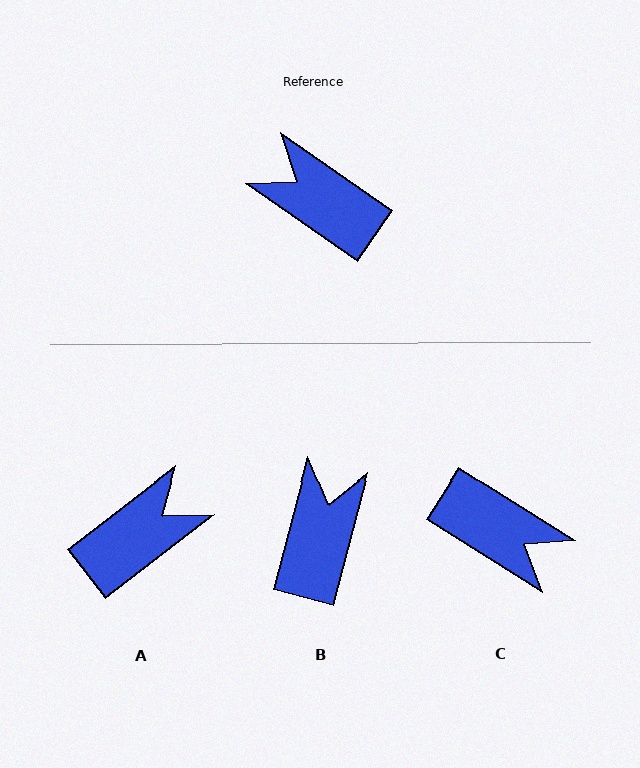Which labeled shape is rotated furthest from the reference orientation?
C, about 178 degrees away.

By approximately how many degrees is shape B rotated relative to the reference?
Approximately 70 degrees clockwise.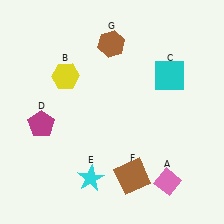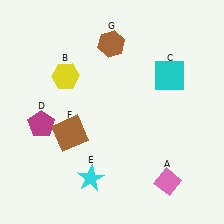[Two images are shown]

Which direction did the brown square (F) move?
The brown square (F) moved left.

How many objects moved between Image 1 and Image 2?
1 object moved between the two images.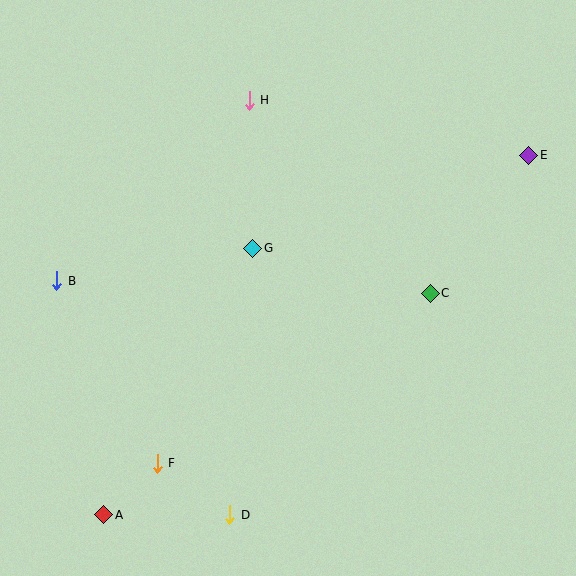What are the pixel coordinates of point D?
Point D is at (230, 515).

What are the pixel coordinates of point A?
Point A is at (104, 515).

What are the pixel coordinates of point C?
Point C is at (430, 294).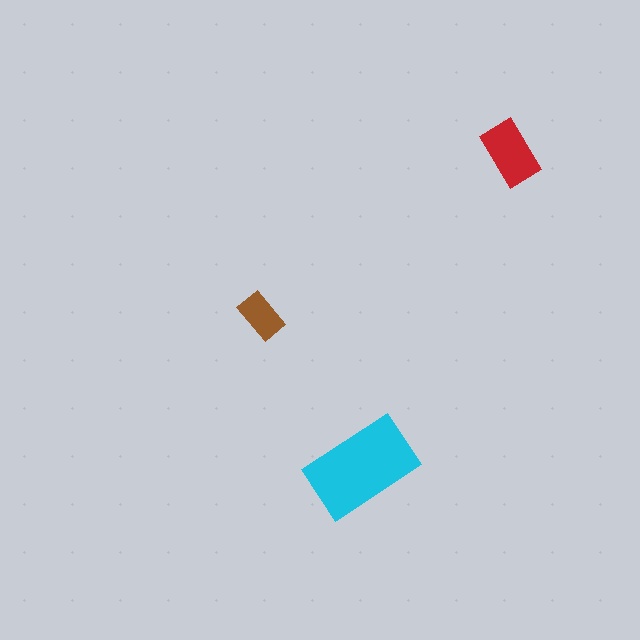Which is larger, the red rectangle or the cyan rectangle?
The cyan one.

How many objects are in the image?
There are 3 objects in the image.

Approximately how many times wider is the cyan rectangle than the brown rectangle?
About 2.5 times wider.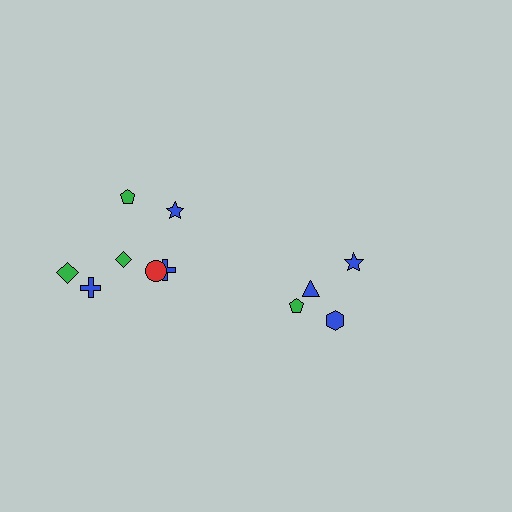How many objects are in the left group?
There are 7 objects.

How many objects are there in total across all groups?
There are 11 objects.